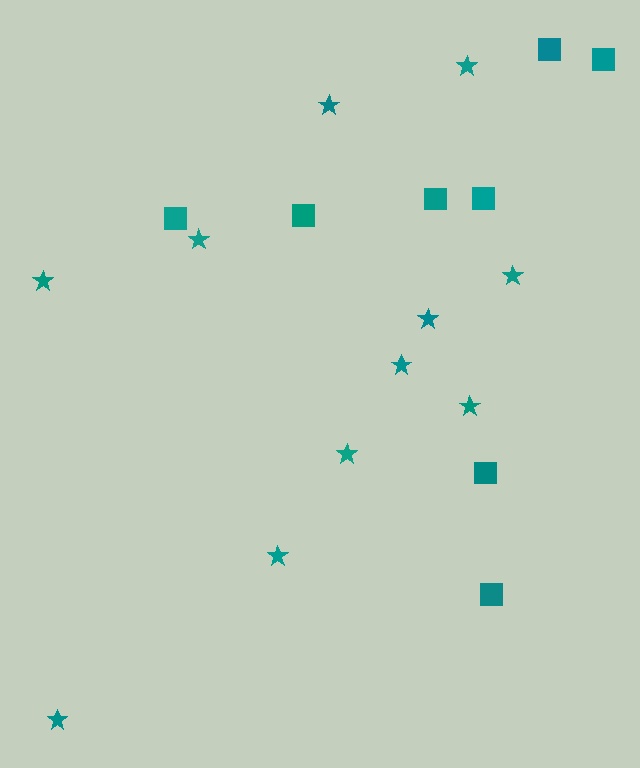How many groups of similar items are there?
There are 2 groups: one group of squares (8) and one group of stars (11).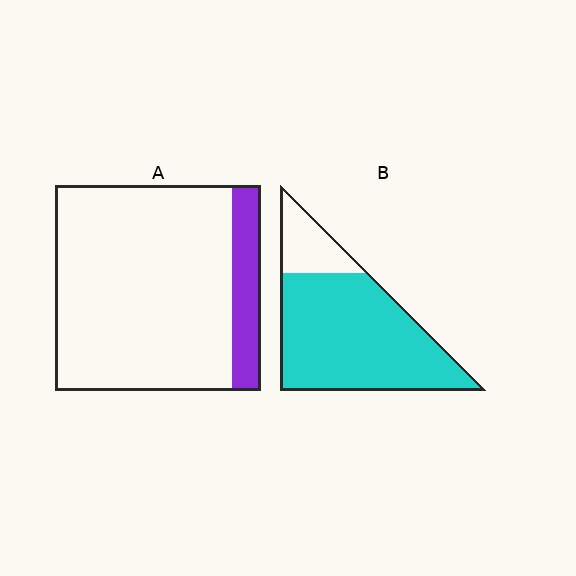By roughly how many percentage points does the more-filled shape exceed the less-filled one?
By roughly 70 percentage points (B over A).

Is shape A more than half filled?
No.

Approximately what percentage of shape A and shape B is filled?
A is approximately 15% and B is approximately 80%.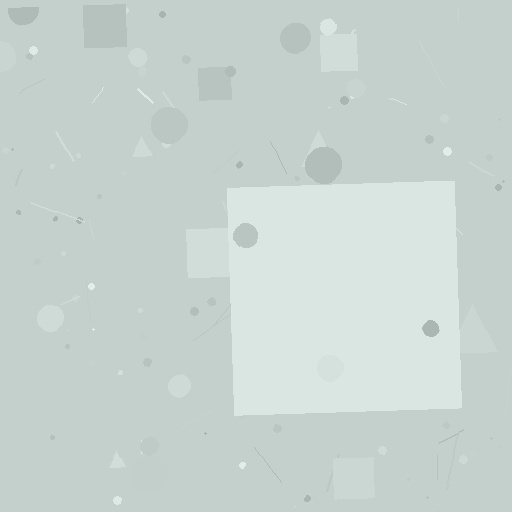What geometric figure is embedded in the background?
A square is embedded in the background.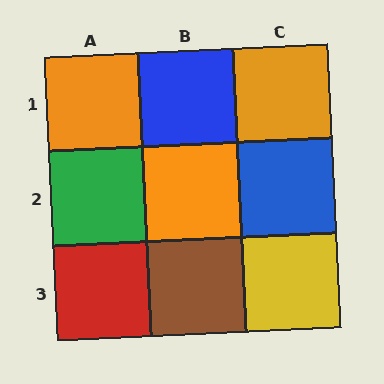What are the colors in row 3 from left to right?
Red, brown, yellow.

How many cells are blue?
2 cells are blue.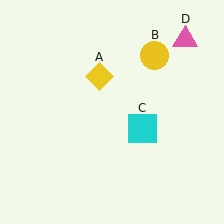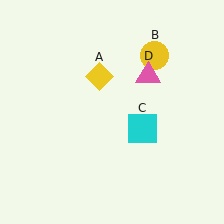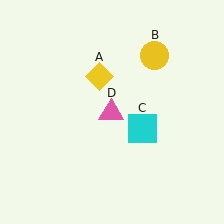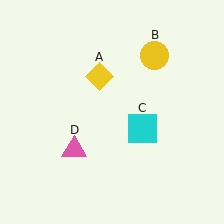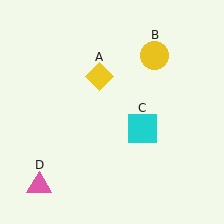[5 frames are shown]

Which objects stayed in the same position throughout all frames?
Yellow diamond (object A) and yellow circle (object B) and cyan square (object C) remained stationary.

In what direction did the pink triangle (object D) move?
The pink triangle (object D) moved down and to the left.